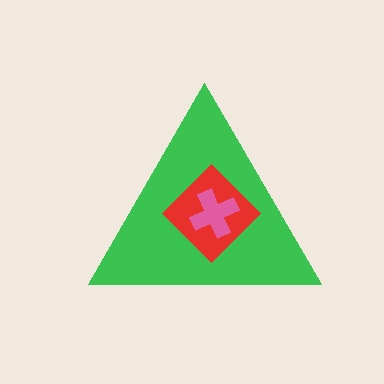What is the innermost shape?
The pink cross.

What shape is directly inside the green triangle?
The red diamond.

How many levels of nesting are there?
3.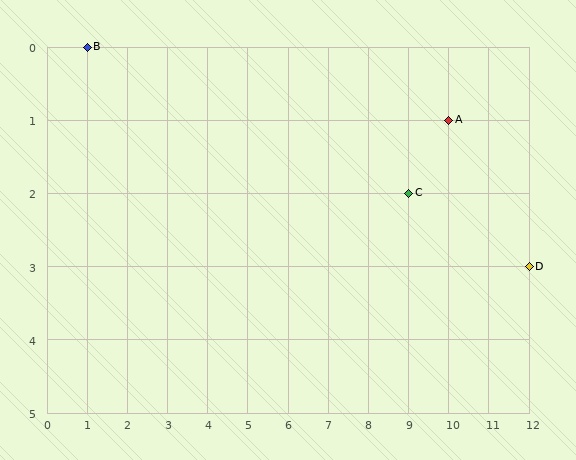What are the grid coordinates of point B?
Point B is at grid coordinates (1, 0).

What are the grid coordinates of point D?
Point D is at grid coordinates (12, 3).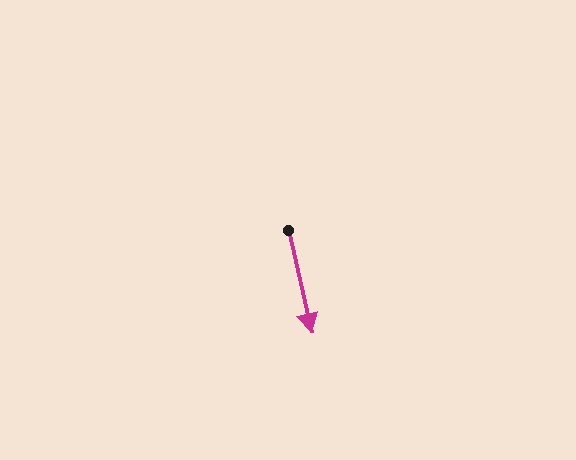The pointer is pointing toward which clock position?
Roughly 6 o'clock.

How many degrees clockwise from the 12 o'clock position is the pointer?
Approximately 167 degrees.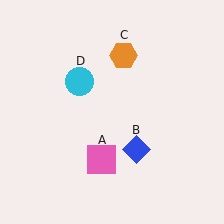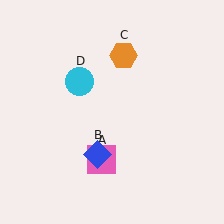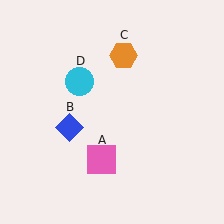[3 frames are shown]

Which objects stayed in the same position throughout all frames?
Pink square (object A) and orange hexagon (object C) and cyan circle (object D) remained stationary.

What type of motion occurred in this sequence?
The blue diamond (object B) rotated clockwise around the center of the scene.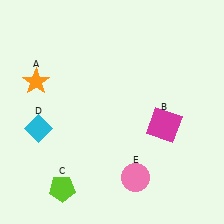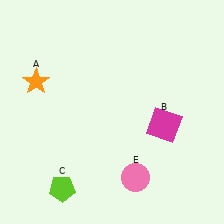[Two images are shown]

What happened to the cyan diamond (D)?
The cyan diamond (D) was removed in Image 2. It was in the bottom-left area of Image 1.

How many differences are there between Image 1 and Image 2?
There is 1 difference between the two images.